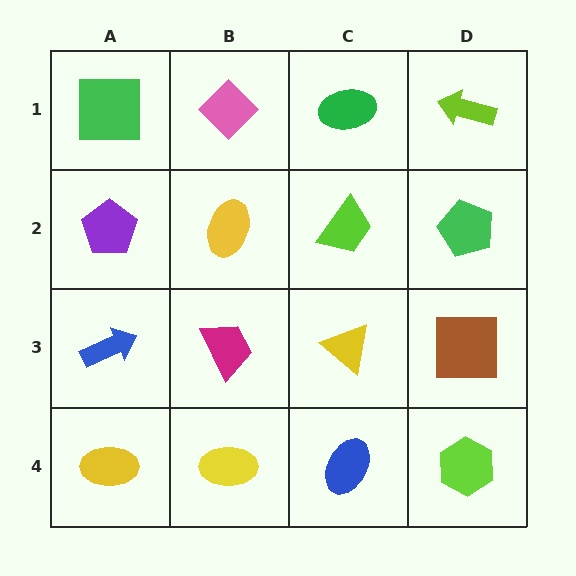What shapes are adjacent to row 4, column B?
A magenta trapezoid (row 3, column B), a yellow ellipse (row 4, column A), a blue ellipse (row 4, column C).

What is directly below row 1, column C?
A lime trapezoid.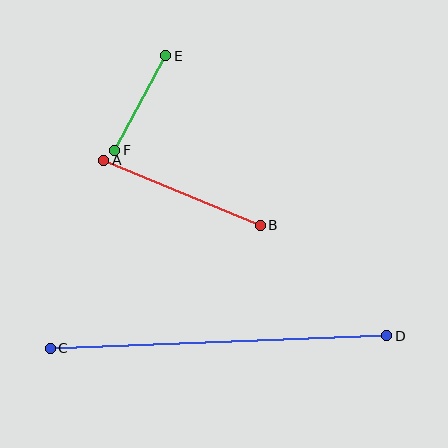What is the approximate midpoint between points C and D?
The midpoint is at approximately (219, 342) pixels.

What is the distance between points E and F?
The distance is approximately 107 pixels.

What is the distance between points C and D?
The distance is approximately 337 pixels.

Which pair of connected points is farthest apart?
Points C and D are farthest apart.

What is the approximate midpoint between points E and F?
The midpoint is at approximately (140, 103) pixels.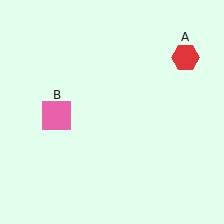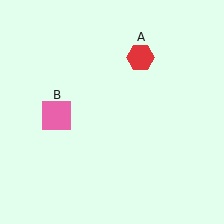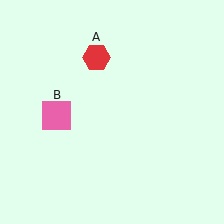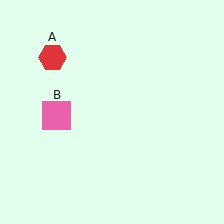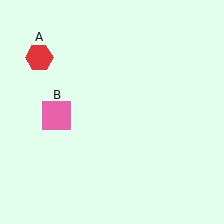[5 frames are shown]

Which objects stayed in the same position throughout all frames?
Pink square (object B) remained stationary.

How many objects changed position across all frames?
1 object changed position: red hexagon (object A).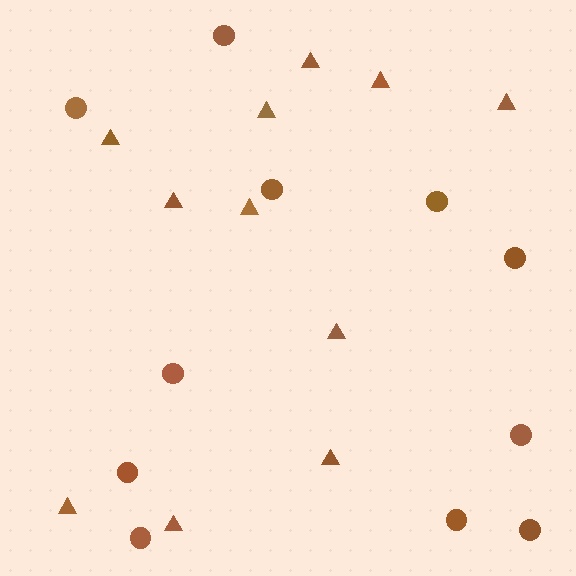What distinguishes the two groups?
There are 2 groups: one group of circles (11) and one group of triangles (11).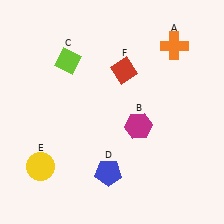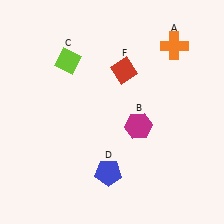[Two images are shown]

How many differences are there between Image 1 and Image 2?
There is 1 difference between the two images.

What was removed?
The yellow circle (E) was removed in Image 2.